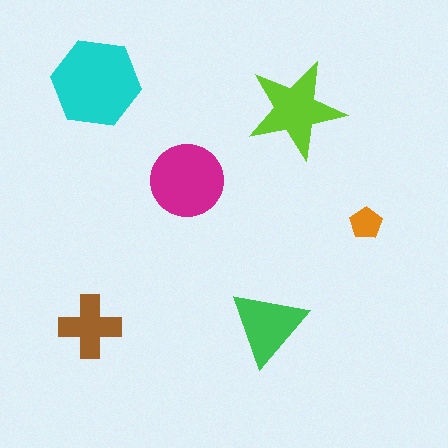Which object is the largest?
The cyan hexagon.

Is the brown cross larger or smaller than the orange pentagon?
Larger.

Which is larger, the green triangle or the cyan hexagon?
The cyan hexagon.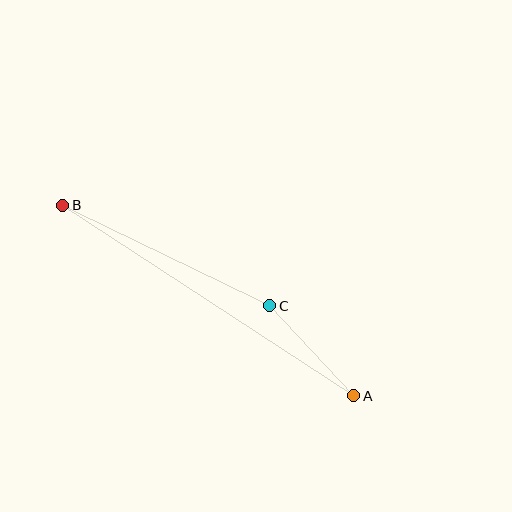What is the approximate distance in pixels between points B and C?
The distance between B and C is approximately 230 pixels.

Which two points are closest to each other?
Points A and C are closest to each other.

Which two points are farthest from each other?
Points A and B are farthest from each other.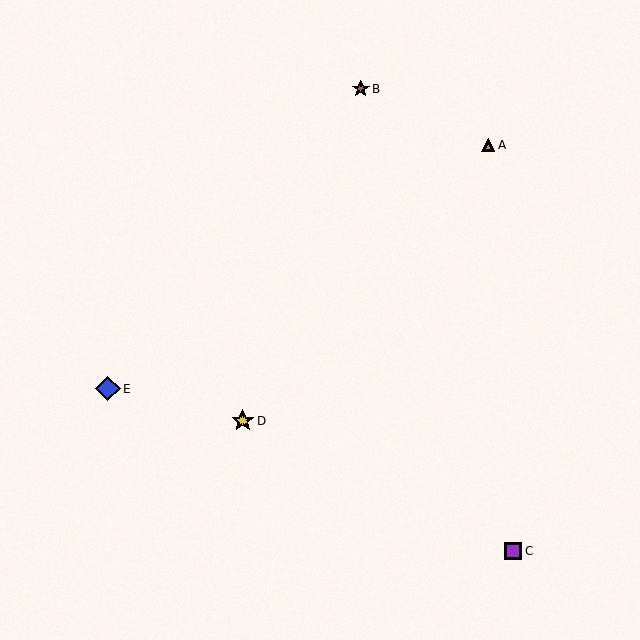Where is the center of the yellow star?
The center of the yellow star is at (243, 421).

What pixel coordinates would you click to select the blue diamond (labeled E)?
Click at (108, 389) to select the blue diamond E.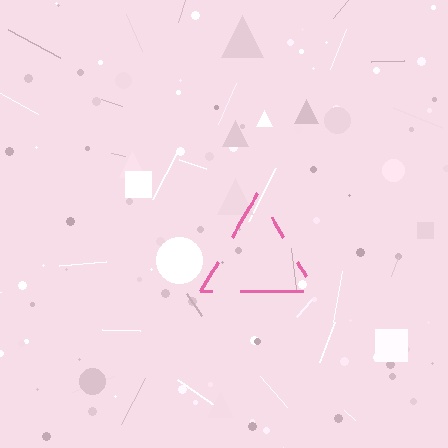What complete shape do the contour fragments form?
The contour fragments form a triangle.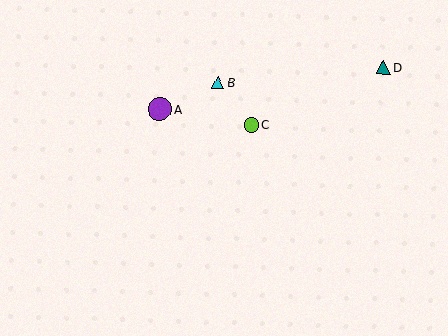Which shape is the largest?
The purple circle (labeled A) is the largest.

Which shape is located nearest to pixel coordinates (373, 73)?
The teal triangle (labeled D) at (383, 67) is nearest to that location.